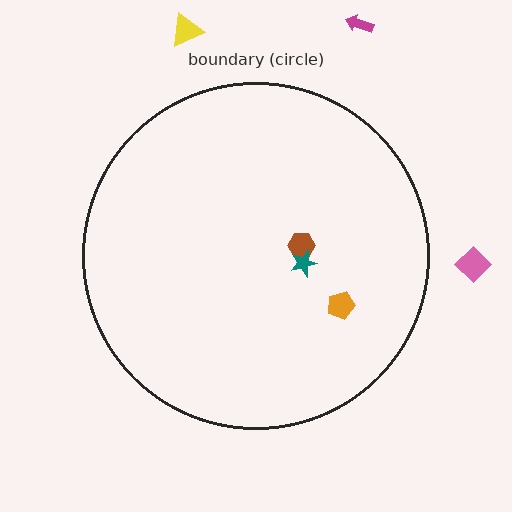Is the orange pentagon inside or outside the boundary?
Inside.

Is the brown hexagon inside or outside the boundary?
Inside.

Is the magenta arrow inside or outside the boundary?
Outside.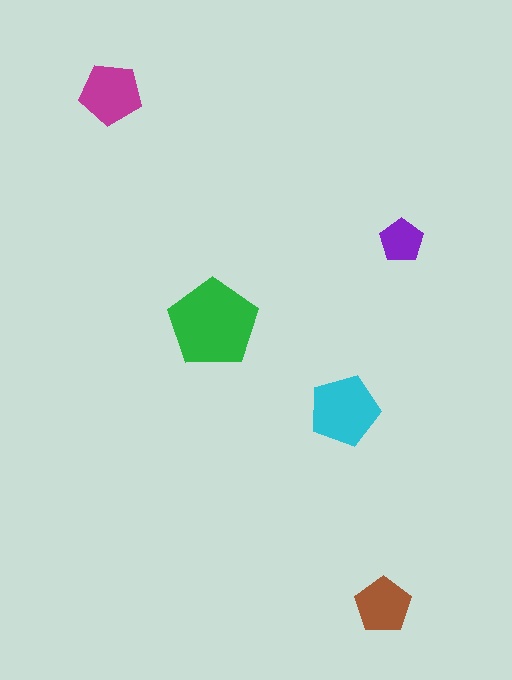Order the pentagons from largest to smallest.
the green one, the cyan one, the magenta one, the brown one, the purple one.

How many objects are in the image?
There are 5 objects in the image.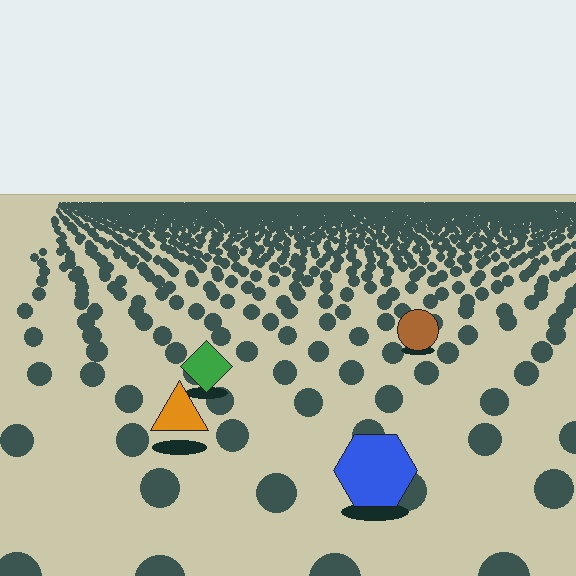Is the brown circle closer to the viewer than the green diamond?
No. The green diamond is closer — you can tell from the texture gradient: the ground texture is coarser near it.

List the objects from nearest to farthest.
From nearest to farthest: the blue hexagon, the orange triangle, the green diamond, the brown circle.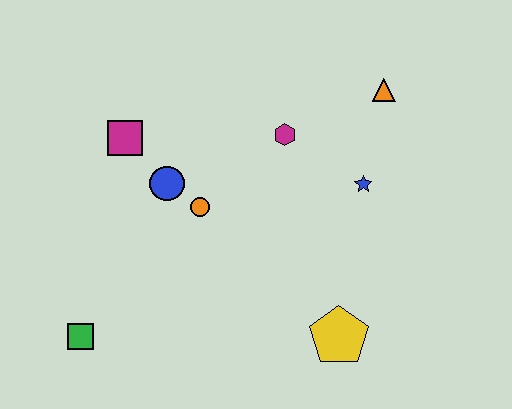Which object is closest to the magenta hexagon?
The blue star is closest to the magenta hexagon.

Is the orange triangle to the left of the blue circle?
No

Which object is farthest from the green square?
The orange triangle is farthest from the green square.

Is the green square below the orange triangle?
Yes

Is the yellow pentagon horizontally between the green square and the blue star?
Yes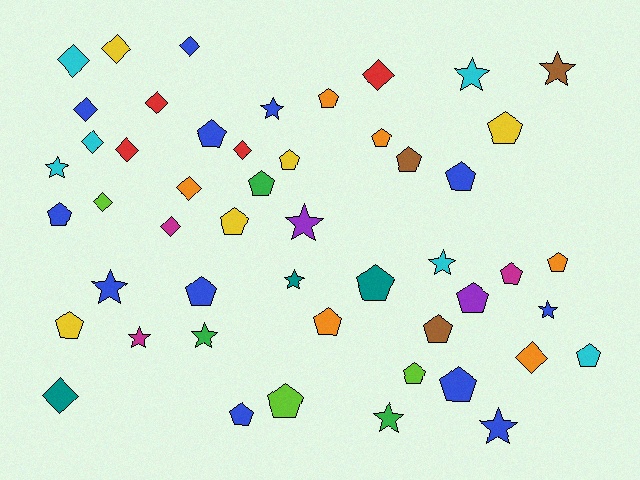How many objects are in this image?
There are 50 objects.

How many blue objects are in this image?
There are 12 blue objects.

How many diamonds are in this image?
There are 14 diamonds.